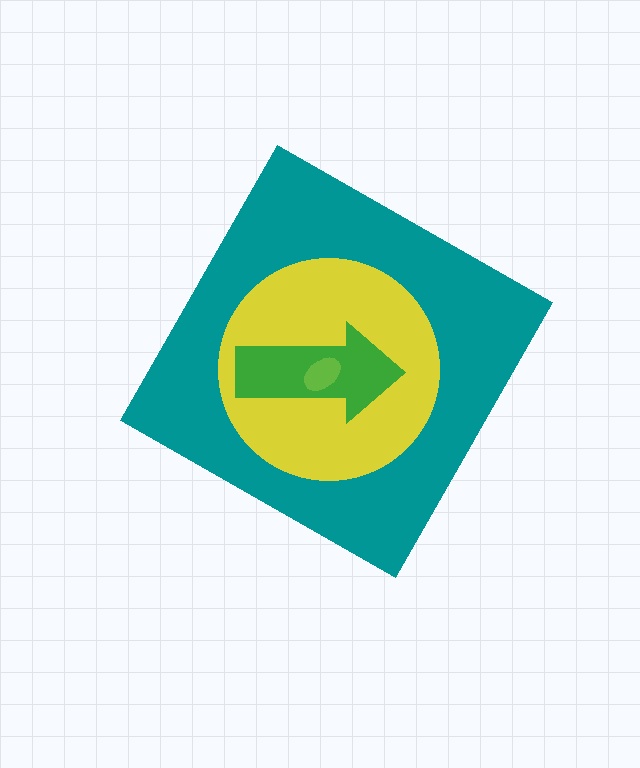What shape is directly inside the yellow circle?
The green arrow.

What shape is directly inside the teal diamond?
The yellow circle.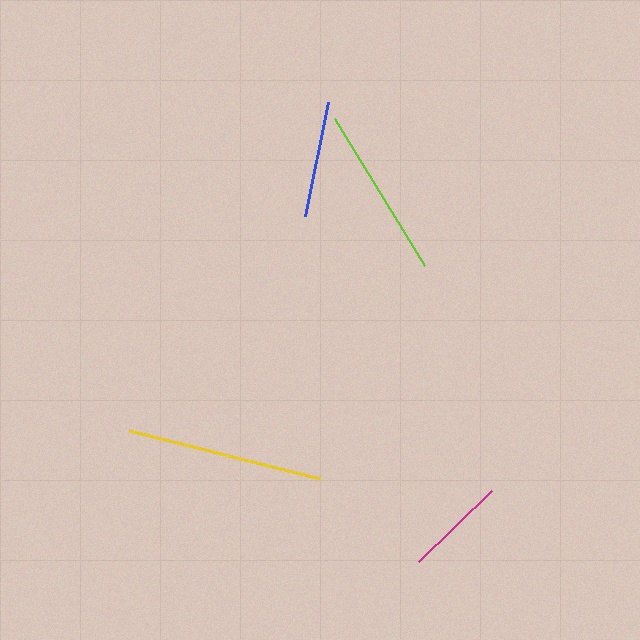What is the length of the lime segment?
The lime segment is approximately 172 pixels long.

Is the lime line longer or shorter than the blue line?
The lime line is longer than the blue line.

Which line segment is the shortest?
The magenta line is the shortest at approximately 102 pixels.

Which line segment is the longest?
The yellow line is the longest at approximately 197 pixels.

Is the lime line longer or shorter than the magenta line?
The lime line is longer than the magenta line.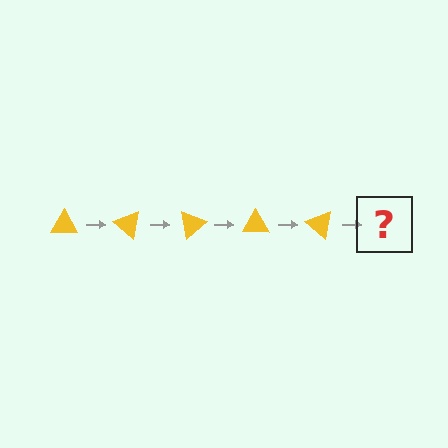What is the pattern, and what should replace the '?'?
The pattern is that the triangle rotates 40 degrees each step. The '?' should be a yellow triangle rotated 200 degrees.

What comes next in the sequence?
The next element should be a yellow triangle rotated 200 degrees.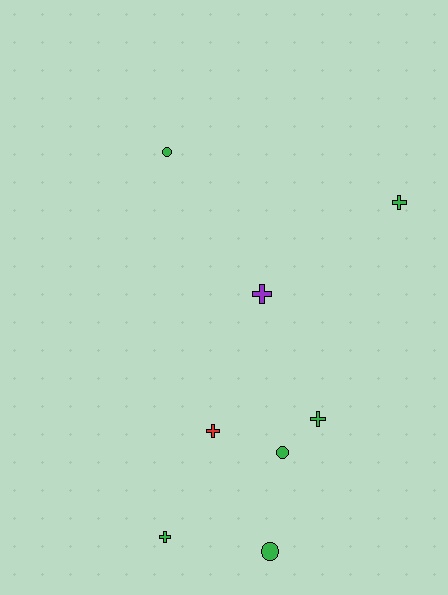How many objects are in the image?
There are 8 objects.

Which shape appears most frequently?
Cross, with 5 objects.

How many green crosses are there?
There are 3 green crosses.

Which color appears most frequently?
Green, with 6 objects.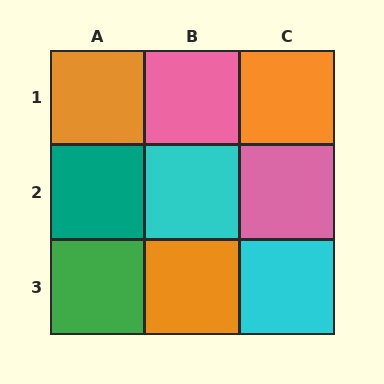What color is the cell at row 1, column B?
Pink.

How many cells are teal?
1 cell is teal.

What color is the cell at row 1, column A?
Orange.